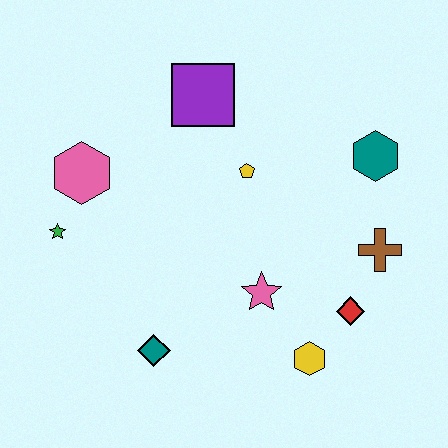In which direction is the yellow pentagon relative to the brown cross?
The yellow pentagon is to the left of the brown cross.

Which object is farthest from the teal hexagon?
The green star is farthest from the teal hexagon.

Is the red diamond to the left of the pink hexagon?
No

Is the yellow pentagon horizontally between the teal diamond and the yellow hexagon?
Yes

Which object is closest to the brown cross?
The red diamond is closest to the brown cross.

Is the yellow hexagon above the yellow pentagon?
No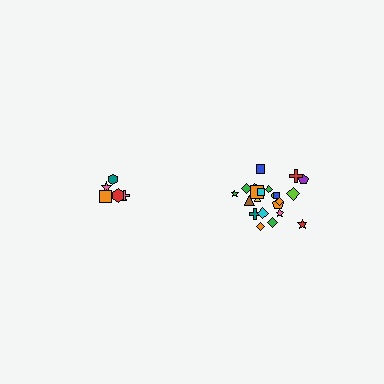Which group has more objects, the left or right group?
The right group.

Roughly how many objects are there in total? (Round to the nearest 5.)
Roughly 30 objects in total.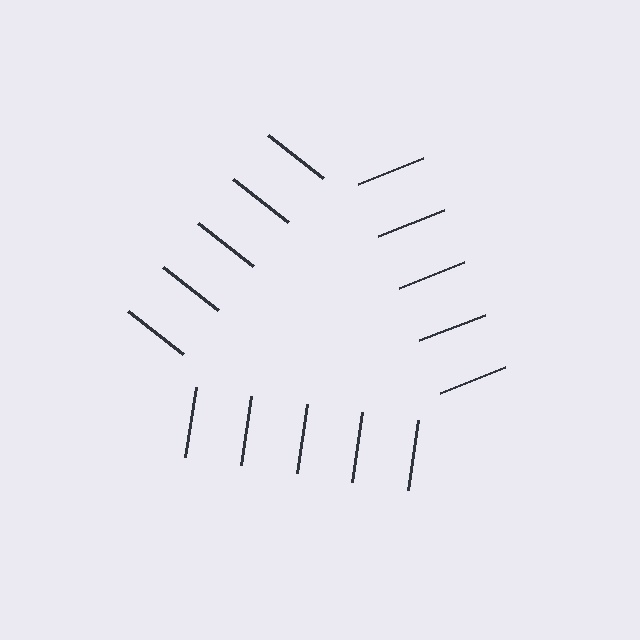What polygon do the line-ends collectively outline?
An illusory triangle — the line segments terminate on its edges but no continuous stroke is drawn.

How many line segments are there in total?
15 — 5 along each of the 3 edges.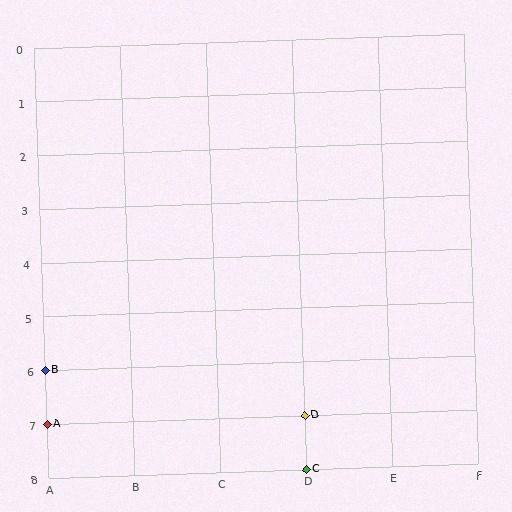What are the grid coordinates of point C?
Point C is at grid coordinates (D, 8).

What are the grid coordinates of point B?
Point B is at grid coordinates (A, 6).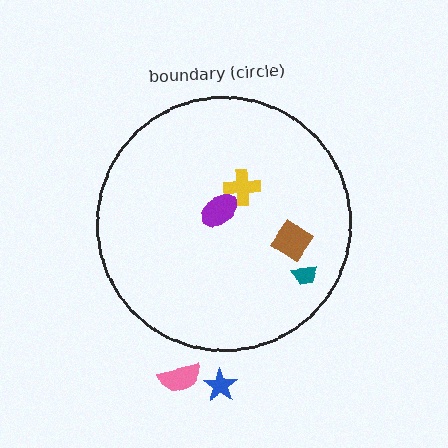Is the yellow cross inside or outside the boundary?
Inside.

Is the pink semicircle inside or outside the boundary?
Outside.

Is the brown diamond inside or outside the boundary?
Inside.